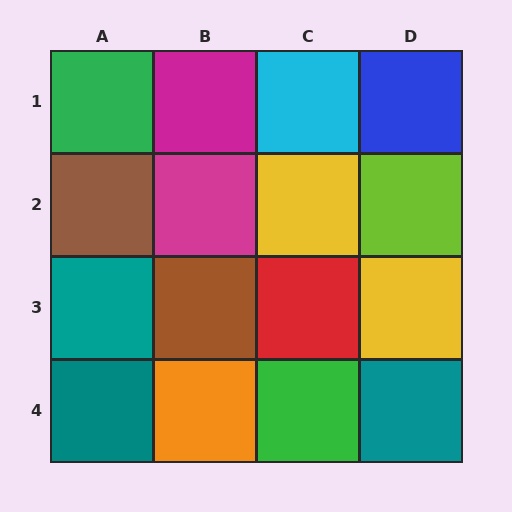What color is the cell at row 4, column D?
Teal.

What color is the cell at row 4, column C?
Green.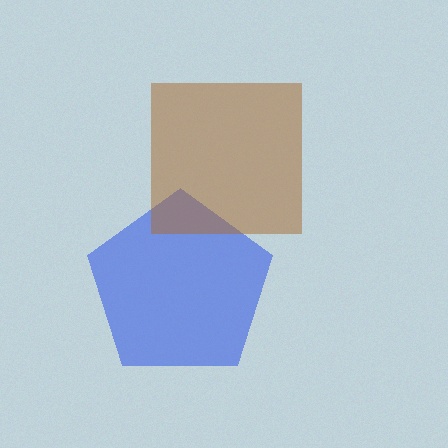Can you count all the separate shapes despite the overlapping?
Yes, there are 2 separate shapes.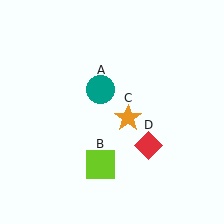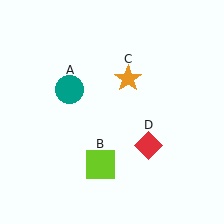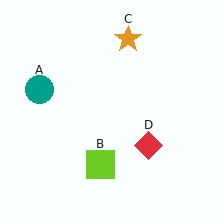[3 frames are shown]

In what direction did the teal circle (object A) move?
The teal circle (object A) moved left.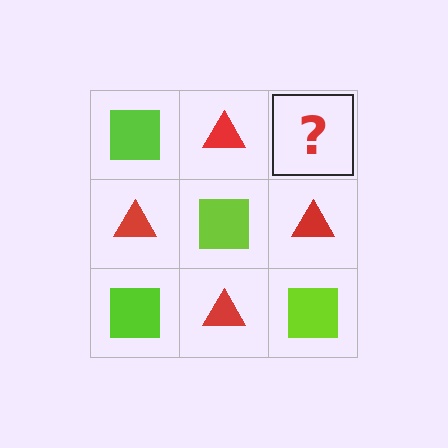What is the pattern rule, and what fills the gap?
The rule is that it alternates lime square and red triangle in a checkerboard pattern. The gap should be filled with a lime square.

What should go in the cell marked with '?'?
The missing cell should contain a lime square.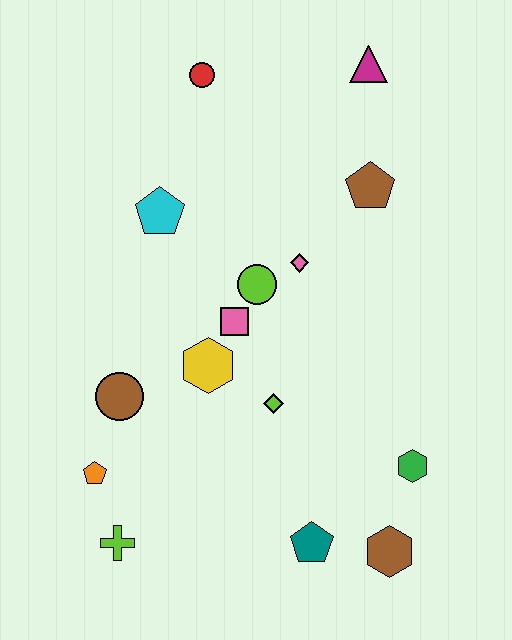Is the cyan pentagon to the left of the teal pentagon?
Yes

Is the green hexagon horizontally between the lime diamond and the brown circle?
No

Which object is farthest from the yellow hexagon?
The magenta triangle is farthest from the yellow hexagon.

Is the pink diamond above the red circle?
No